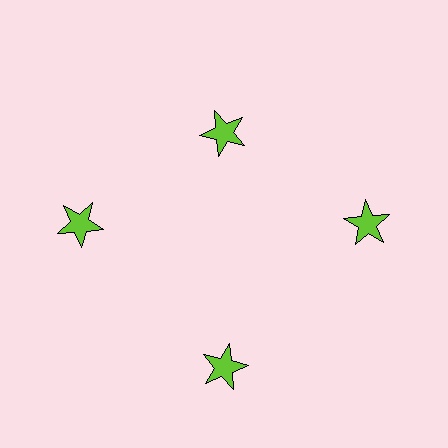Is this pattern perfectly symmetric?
No. The 4 lime stars are arranged in a ring, but one element near the 12 o'clock position is pulled inward toward the center, breaking the 4-fold rotational symmetry.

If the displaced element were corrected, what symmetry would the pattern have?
It would have 4-fold rotational symmetry — the pattern would map onto itself every 90 degrees.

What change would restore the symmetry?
The symmetry would be restored by moving it outward, back onto the ring so that all 4 stars sit at equal angles and equal distance from the center.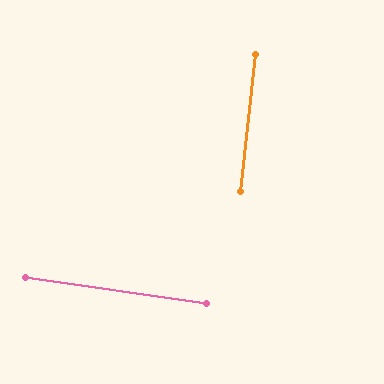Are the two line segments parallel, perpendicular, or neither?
Perpendicular — they meet at approximately 88°.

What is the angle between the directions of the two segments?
Approximately 88 degrees.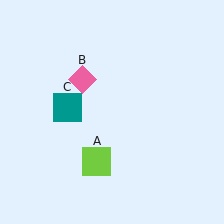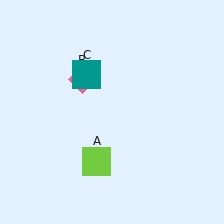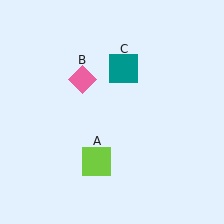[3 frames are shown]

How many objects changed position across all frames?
1 object changed position: teal square (object C).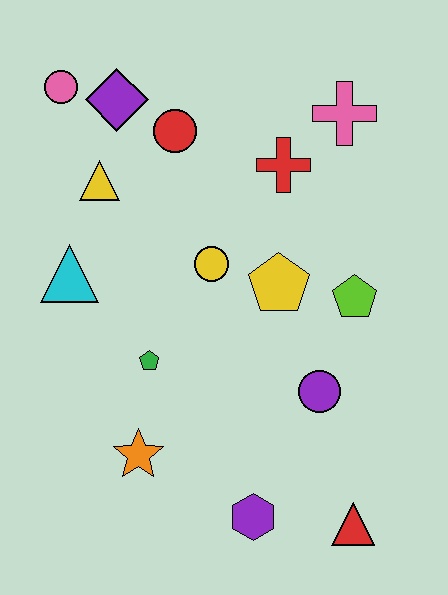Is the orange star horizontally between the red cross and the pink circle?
Yes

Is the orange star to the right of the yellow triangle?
Yes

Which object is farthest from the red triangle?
The pink circle is farthest from the red triangle.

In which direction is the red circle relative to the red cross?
The red circle is to the left of the red cross.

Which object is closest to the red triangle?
The purple hexagon is closest to the red triangle.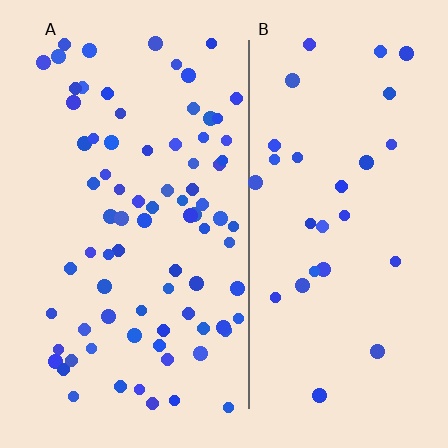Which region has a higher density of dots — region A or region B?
A (the left).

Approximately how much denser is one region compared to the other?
Approximately 2.7× — region A over region B.